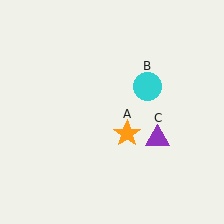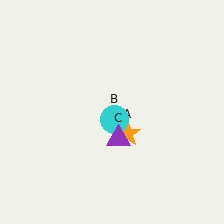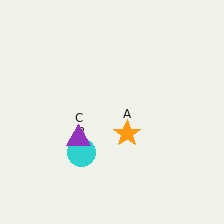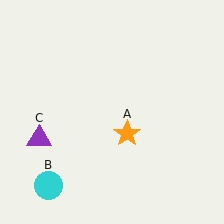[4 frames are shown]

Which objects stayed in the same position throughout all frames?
Orange star (object A) remained stationary.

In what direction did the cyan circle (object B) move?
The cyan circle (object B) moved down and to the left.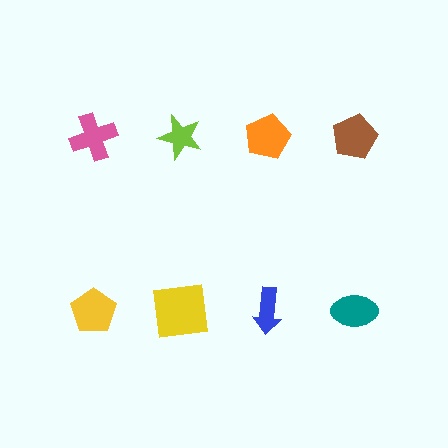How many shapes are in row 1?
4 shapes.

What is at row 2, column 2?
A yellow square.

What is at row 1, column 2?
A lime star.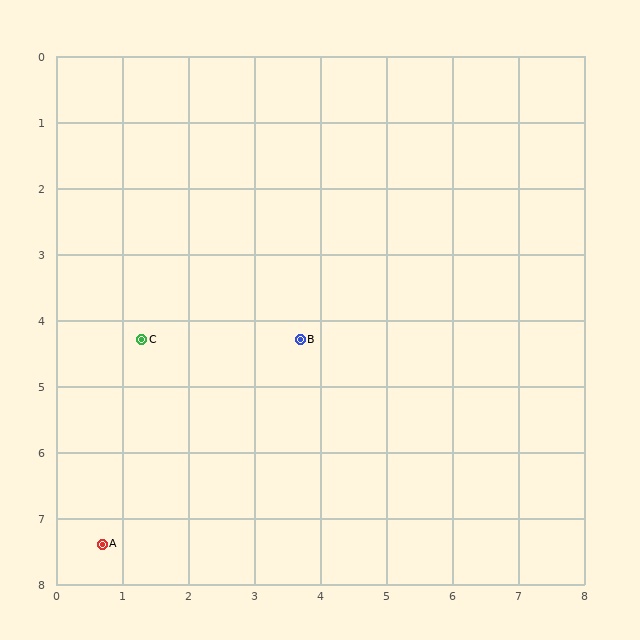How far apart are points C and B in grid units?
Points C and B are about 2.4 grid units apart.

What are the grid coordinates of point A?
Point A is at approximately (0.7, 7.4).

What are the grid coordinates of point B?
Point B is at approximately (3.7, 4.3).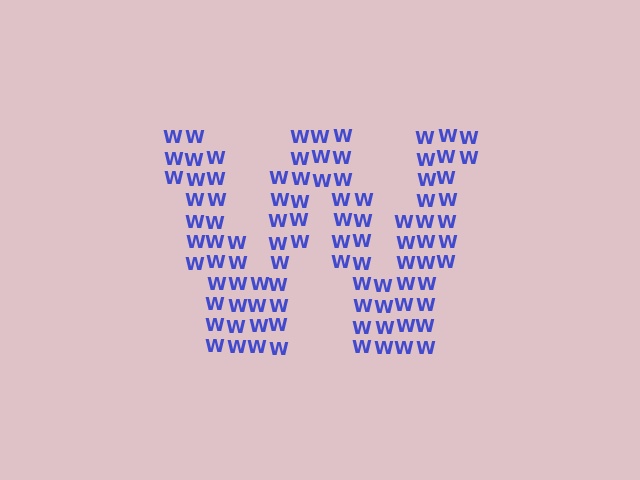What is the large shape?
The large shape is the letter W.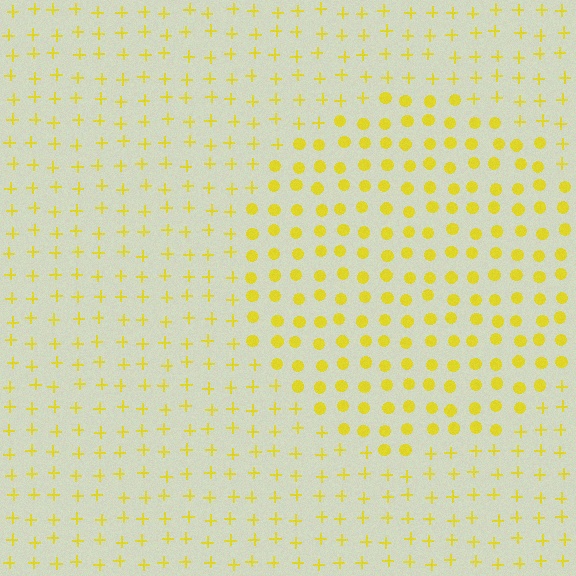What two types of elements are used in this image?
The image uses circles inside the circle region and plus signs outside it.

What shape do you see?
I see a circle.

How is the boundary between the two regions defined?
The boundary is defined by a change in element shape: circles inside vs. plus signs outside. All elements share the same color and spacing.